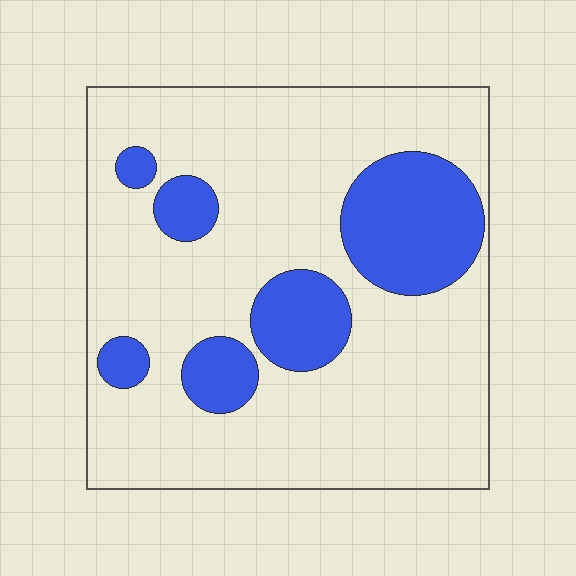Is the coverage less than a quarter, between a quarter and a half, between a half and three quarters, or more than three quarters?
Less than a quarter.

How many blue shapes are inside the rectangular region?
6.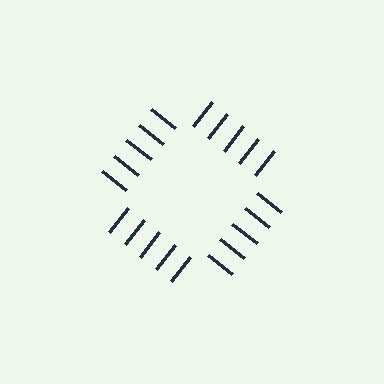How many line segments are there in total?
20 — 5 along each of the 4 edges.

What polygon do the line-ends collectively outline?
An illusory square — the line segments terminate on its edges but no continuous stroke is drawn.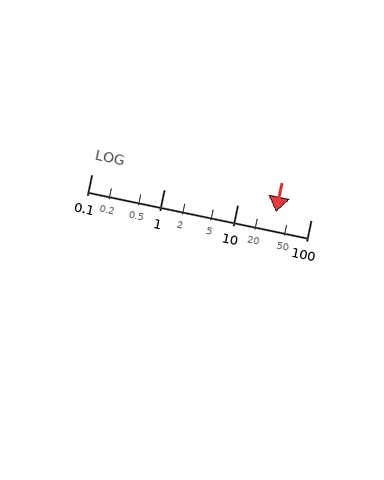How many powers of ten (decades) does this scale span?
The scale spans 3 decades, from 0.1 to 100.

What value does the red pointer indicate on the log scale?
The pointer indicates approximately 33.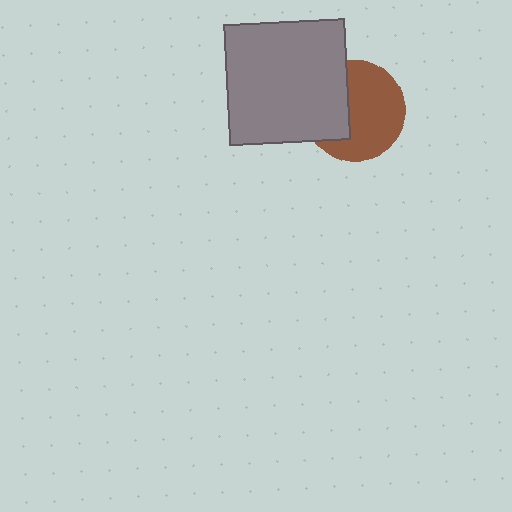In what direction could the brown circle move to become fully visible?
The brown circle could move right. That would shift it out from behind the gray square entirely.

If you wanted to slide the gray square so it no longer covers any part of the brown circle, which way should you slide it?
Slide it left — that is the most direct way to separate the two shapes.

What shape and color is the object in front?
The object in front is a gray square.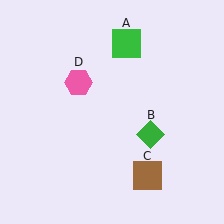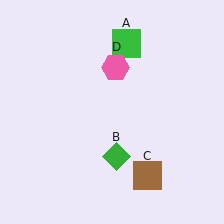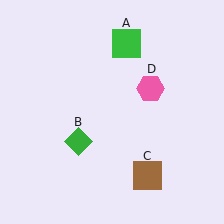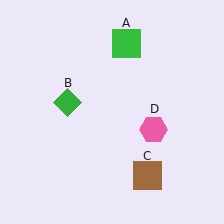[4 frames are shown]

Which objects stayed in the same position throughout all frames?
Green square (object A) and brown square (object C) remained stationary.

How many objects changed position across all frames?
2 objects changed position: green diamond (object B), pink hexagon (object D).